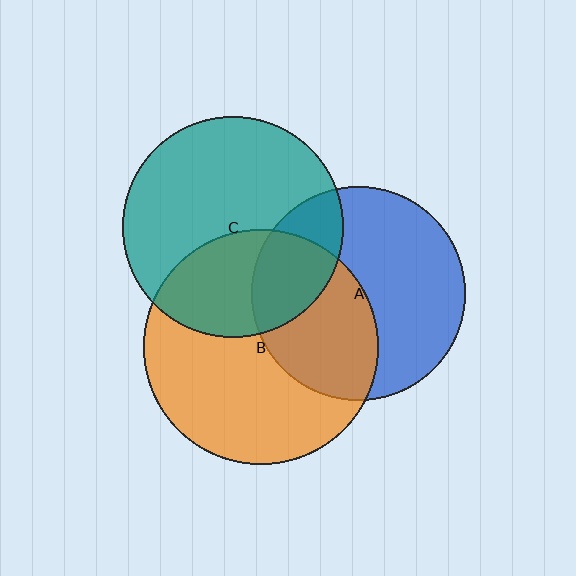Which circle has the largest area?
Circle B (orange).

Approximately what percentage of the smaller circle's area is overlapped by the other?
Approximately 25%.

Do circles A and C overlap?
Yes.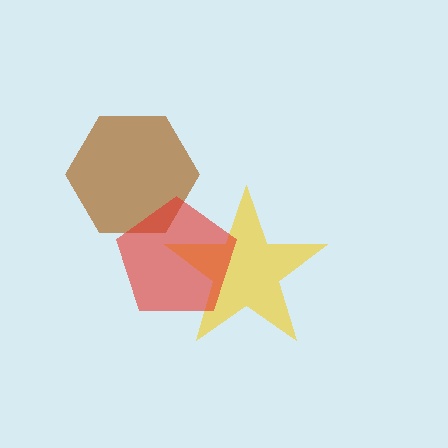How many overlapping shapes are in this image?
There are 3 overlapping shapes in the image.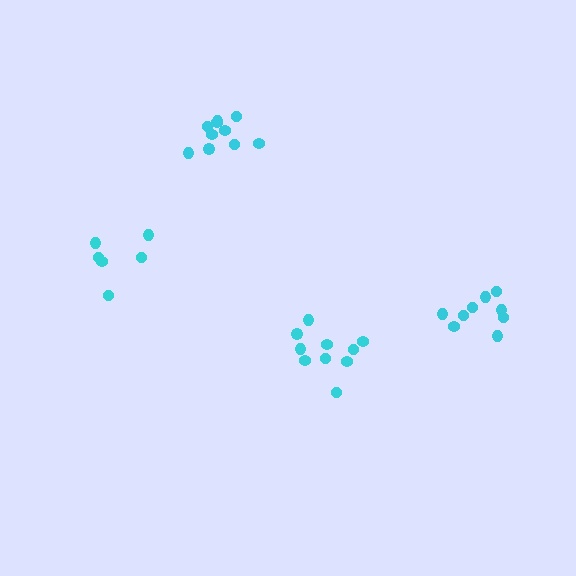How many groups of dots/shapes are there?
There are 4 groups.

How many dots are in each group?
Group 1: 9 dots, Group 2: 10 dots, Group 3: 10 dots, Group 4: 6 dots (35 total).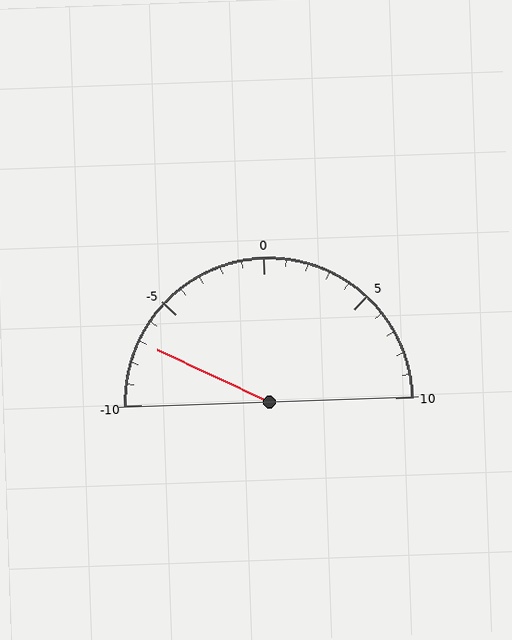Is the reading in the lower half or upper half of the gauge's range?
The reading is in the lower half of the range (-10 to 10).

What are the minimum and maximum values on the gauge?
The gauge ranges from -10 to 10.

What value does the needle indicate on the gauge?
The needle indicates approximately -7.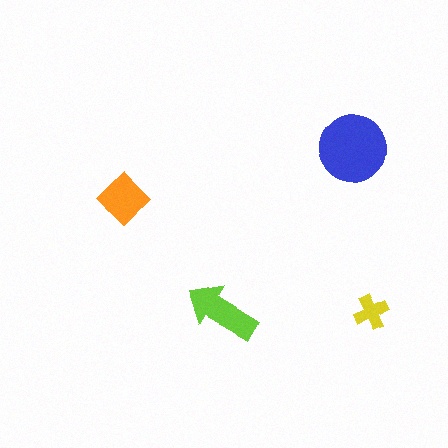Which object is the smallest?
The yellow cross.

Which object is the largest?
The blue circle.